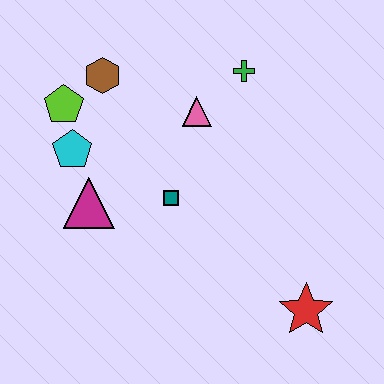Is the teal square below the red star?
No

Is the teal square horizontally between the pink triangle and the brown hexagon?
Yes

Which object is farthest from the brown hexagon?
The red star is farthest from the brown hexagon.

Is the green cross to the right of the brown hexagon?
Yes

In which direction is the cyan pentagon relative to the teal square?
The cyan pentagon is to the left of the teal square.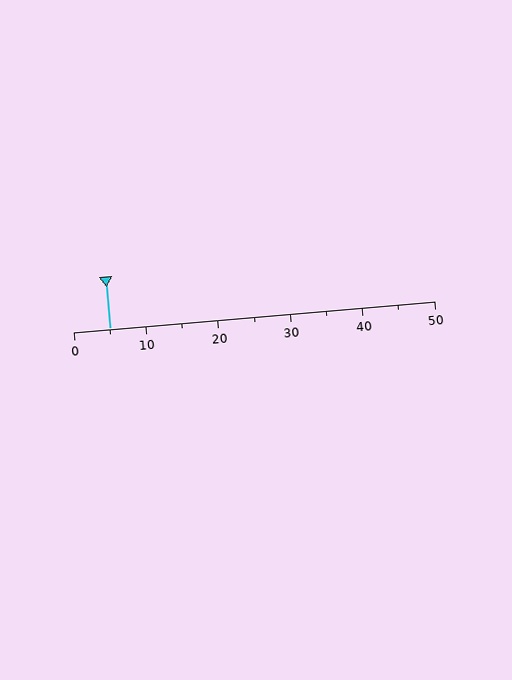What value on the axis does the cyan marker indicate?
The marker indicates approximately 5.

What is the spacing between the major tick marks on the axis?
The major ticks are spaced 10 apart.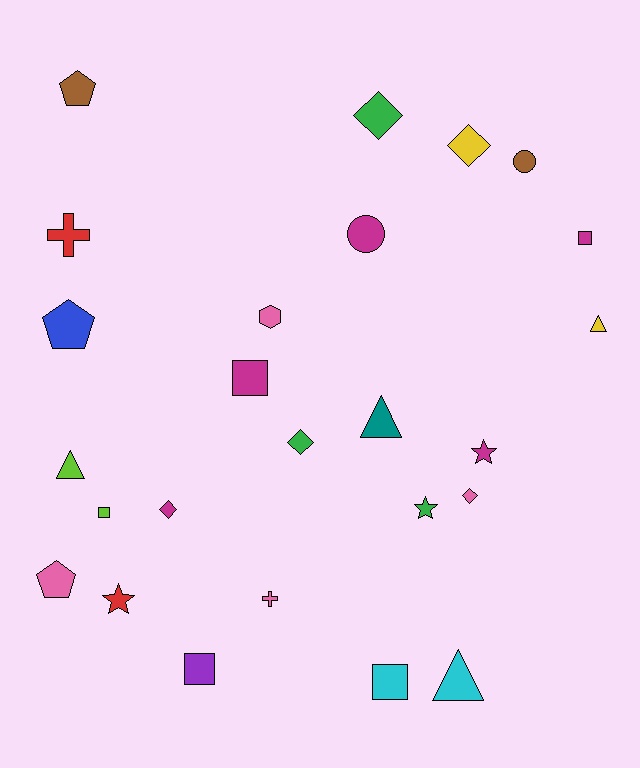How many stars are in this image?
There are 3 stars.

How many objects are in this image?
There are 25 objects.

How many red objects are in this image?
There are 2 red objects.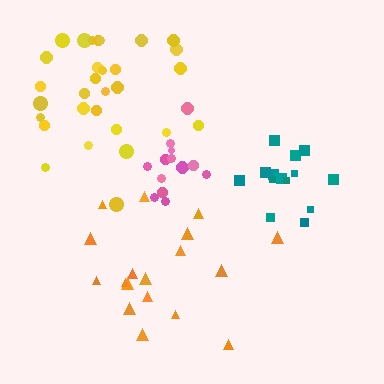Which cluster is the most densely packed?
Teal.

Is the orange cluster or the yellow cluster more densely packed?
Orange.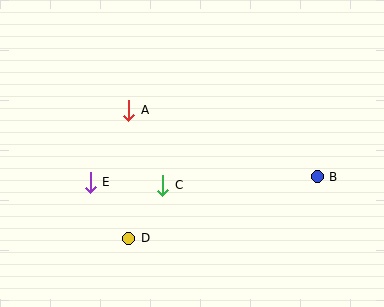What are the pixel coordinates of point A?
Point A is at (129, 110).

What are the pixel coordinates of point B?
Point B is at (317, 177).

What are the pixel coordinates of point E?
Point E is at (90, 182).